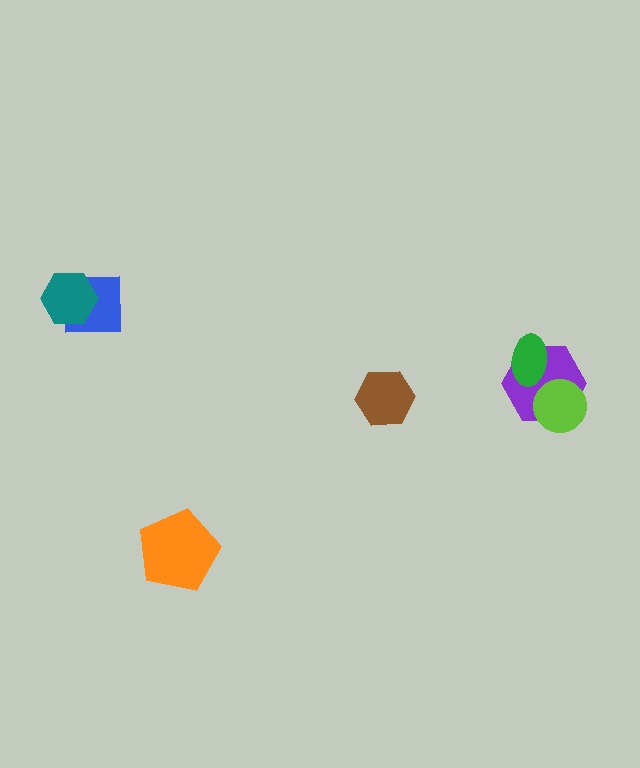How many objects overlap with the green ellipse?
1 object overlaps with the green ellipse.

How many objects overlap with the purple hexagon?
2 objects overlap with the purple hexagon.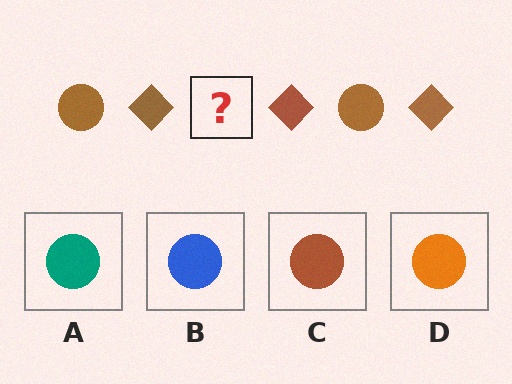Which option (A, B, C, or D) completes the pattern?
C.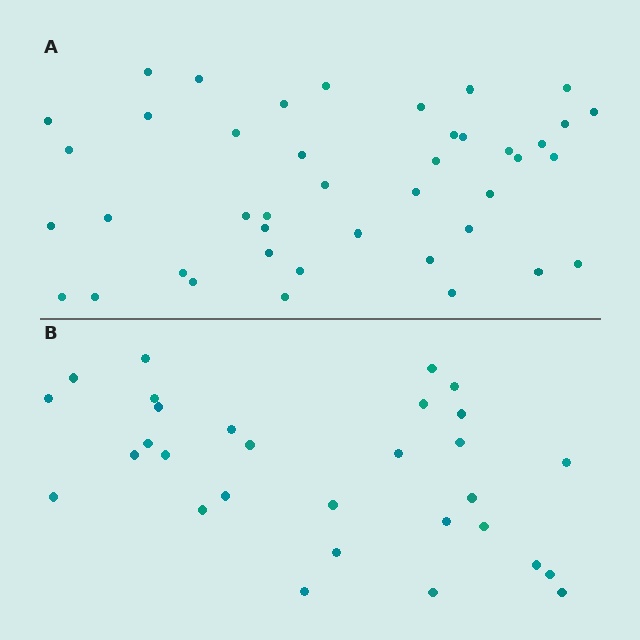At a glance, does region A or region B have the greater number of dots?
Region A (the top region) has more dots.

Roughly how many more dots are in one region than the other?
Region A has roughly 12 or so more dots than region B.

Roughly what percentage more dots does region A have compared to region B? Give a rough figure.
About 40% more.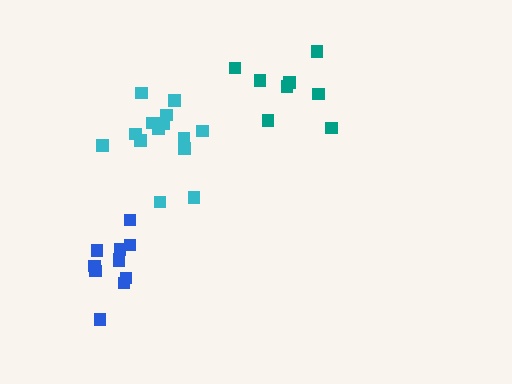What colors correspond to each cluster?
The clusters are colored: teal, blue, cyan.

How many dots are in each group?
Group 1: 8 dots, Group 2: 11 dots, Group 3: 14 dots (33 total).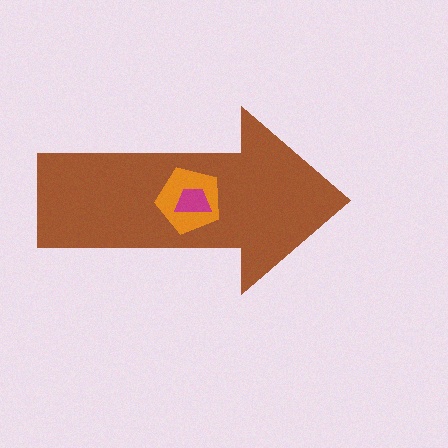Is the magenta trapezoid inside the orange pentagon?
Yes.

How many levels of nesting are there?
3.